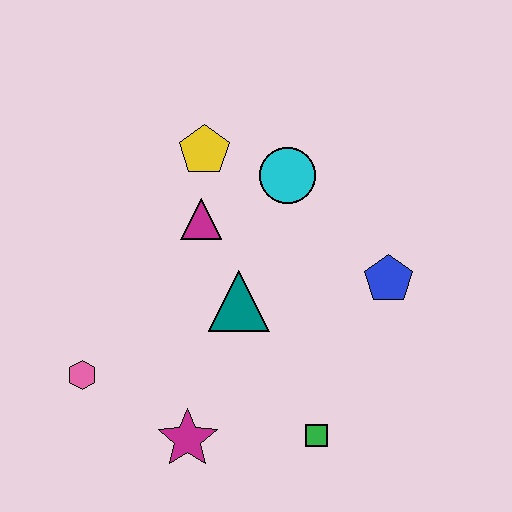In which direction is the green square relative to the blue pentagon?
The green square is below the blue pentagon.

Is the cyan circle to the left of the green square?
Yes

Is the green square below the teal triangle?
Yes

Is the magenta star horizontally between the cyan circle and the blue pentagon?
No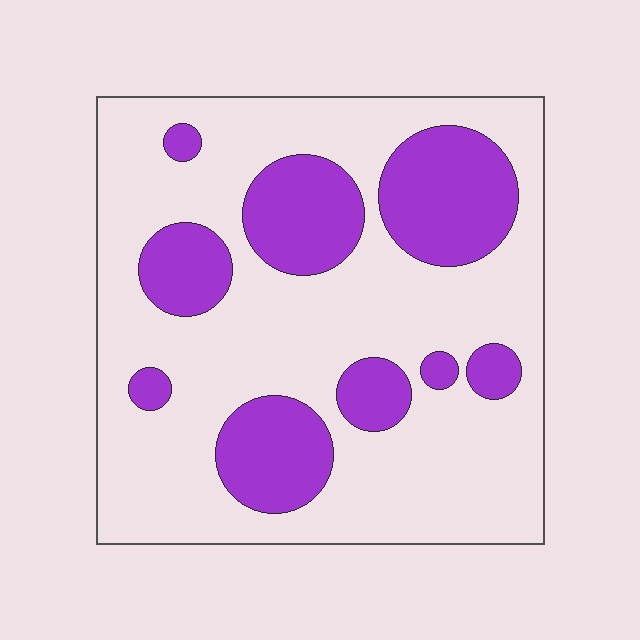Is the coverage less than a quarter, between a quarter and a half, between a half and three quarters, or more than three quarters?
Between a quarter and a half.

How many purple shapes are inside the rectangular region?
9.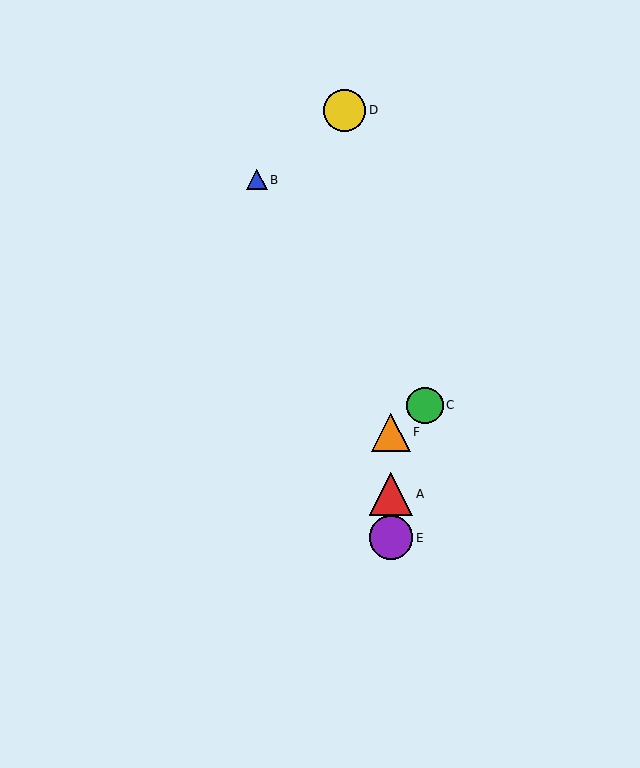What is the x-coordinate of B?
Object B is at x≈257.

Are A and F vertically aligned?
Yes, both are at x≈391.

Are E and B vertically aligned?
No, E is at x≈391 and B is at x≈257.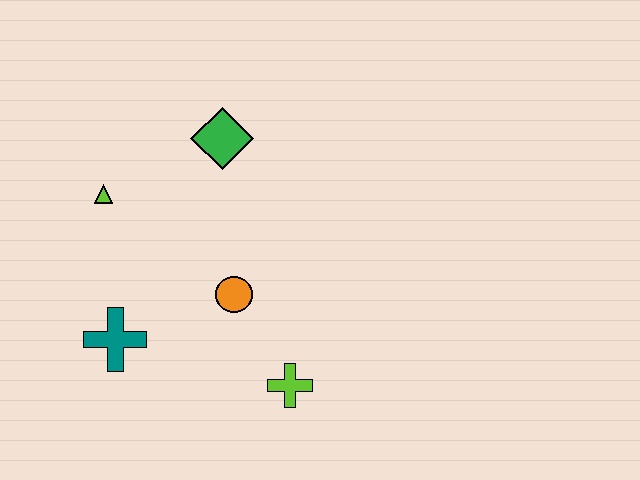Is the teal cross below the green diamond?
Yes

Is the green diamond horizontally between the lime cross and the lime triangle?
Yes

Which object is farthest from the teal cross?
The green diamond is farthest from the teal cross.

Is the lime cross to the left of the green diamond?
No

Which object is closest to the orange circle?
The lime cross is closest to the orange circle.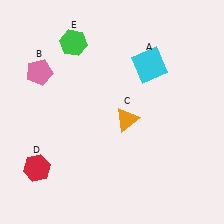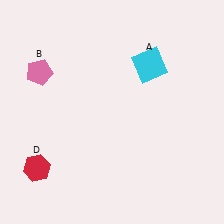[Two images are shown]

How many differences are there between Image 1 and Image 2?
There are 2 differences between the two images.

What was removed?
The orange triangle (C), the green hexagon (E) were removed in Image 2.